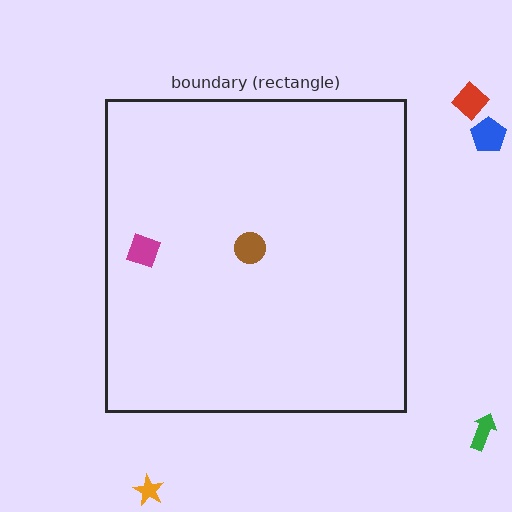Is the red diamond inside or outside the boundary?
Outside.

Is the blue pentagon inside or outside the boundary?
Outside.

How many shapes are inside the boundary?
2 inside, 4 outside.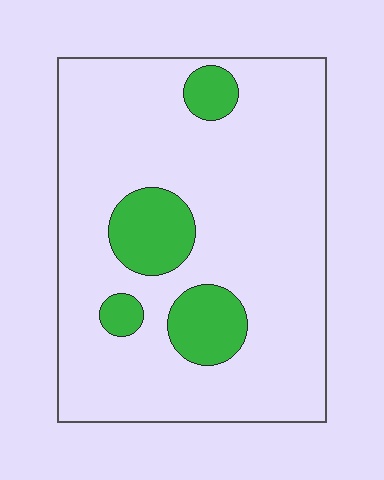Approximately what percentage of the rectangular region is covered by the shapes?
Approximately 15%.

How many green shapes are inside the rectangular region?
4.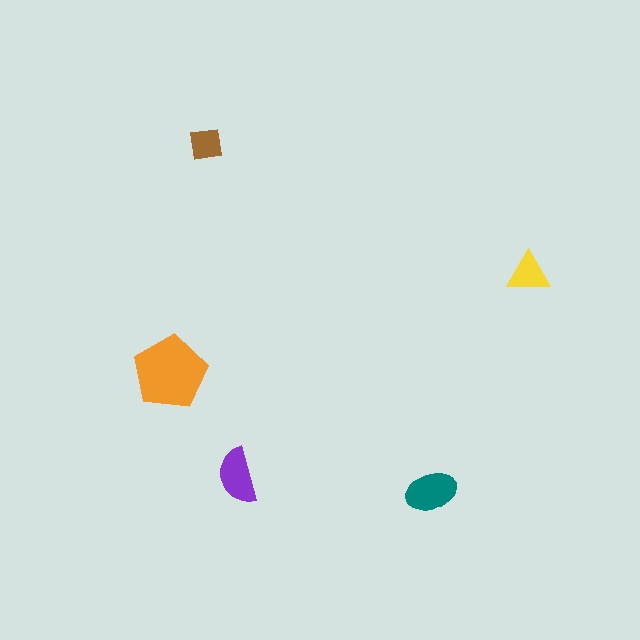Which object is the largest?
The orange pentagon.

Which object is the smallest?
The brown square.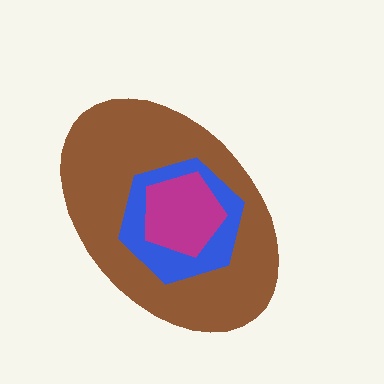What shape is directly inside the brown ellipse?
The blue hexagon.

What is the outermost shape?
The brown ellipse.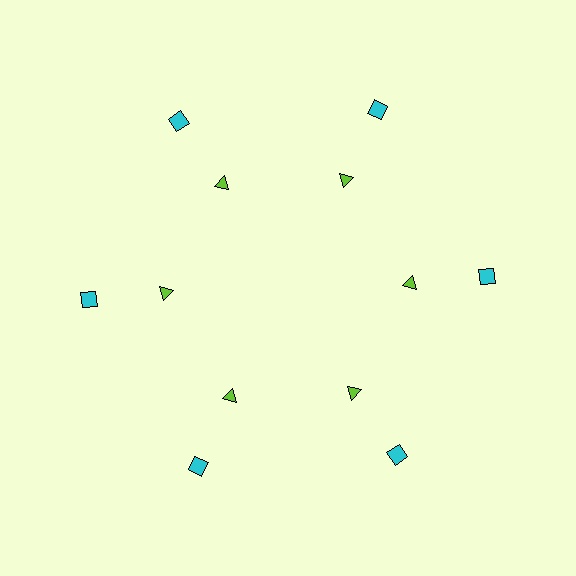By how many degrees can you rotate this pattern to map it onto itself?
The pattern maps onto itself every 60 degrees of rotation.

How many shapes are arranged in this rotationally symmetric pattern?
There are 12 shapes, arranged in 6 groups of 2.